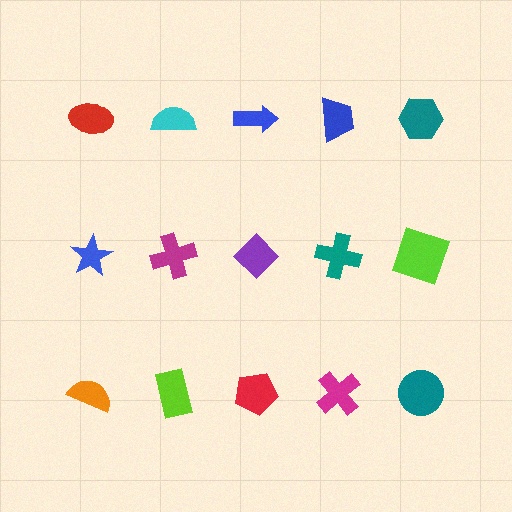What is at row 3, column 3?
A red pentagon.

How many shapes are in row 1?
5 shapes.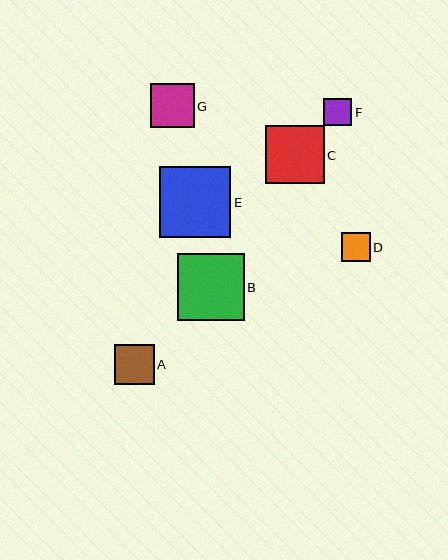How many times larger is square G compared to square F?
Square G is approximately 1.6 times the size of square F.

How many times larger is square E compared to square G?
Square E is approximately 1.6 times the size of square G.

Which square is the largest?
Square E is the largest with a size of approximately 71 pixels.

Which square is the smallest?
Square F is the smallest with a size of approximately 28 pixels.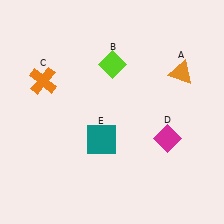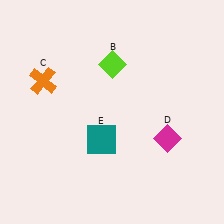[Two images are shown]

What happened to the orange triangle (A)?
The orange triangle (A) was removed in Image 2. It was in the top-right area of Image 1.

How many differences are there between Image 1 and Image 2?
There is 1 difference between the two images.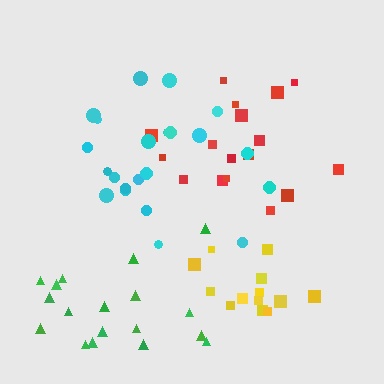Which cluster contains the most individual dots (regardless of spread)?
Cyan (22).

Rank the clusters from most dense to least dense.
yellow, red, cyan, green.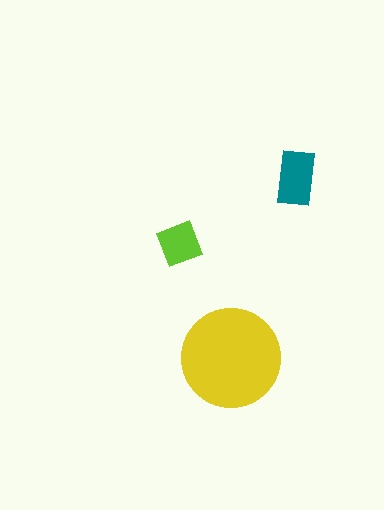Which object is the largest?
The yellow circle.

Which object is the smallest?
The lime diamond.